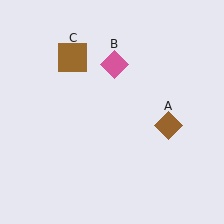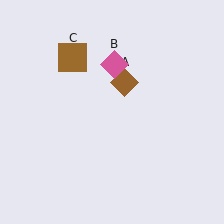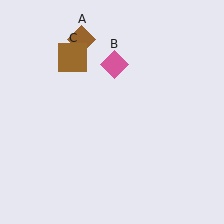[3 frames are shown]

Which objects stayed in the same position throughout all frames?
Pink diamond (object B) and brown square (object C) remained stationary.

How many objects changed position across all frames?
1 object changed position: brown diamond (object A).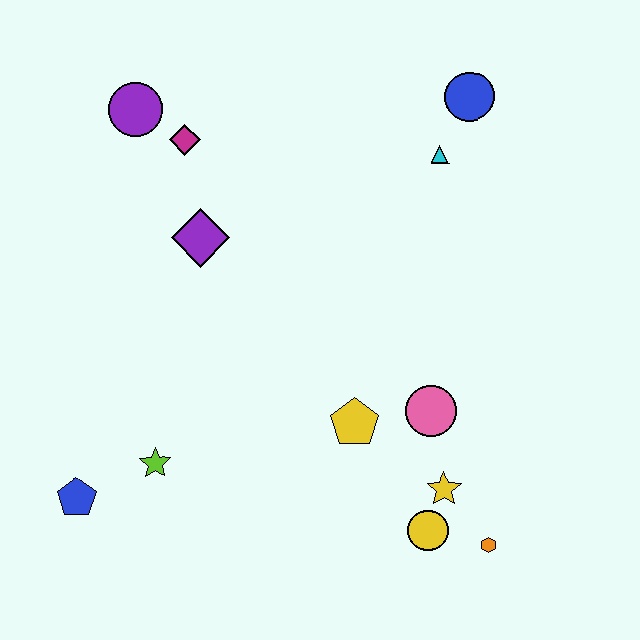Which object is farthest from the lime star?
The blue circle is farthest from the lime star.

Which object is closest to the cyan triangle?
The blue circle is closest to the cyan triangle.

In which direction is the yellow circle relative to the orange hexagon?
The yellow circle is to the left of the orange hexagon.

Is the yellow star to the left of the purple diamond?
No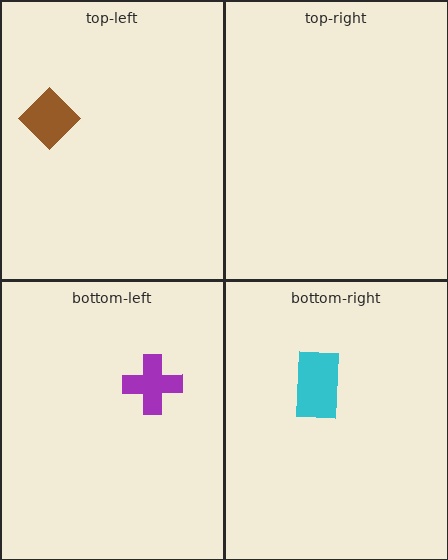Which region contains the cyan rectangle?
The bottom-right region.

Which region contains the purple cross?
The bottom-left region.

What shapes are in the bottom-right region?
The cyan rectangle.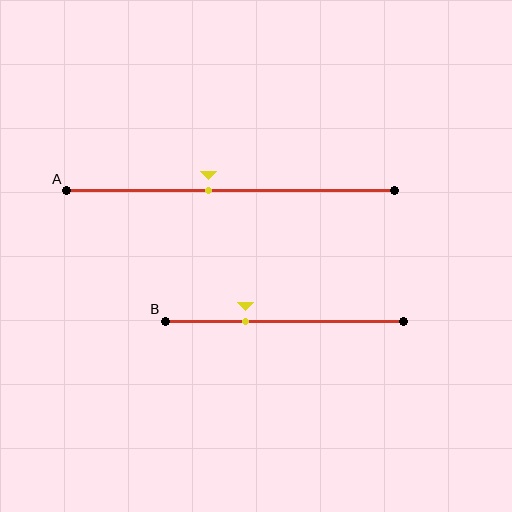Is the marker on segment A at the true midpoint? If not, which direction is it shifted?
No, the marker on segment A is shifted to the left by about 7% of the segment length.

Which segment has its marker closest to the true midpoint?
Segment A has its marker closest to the true midpoint.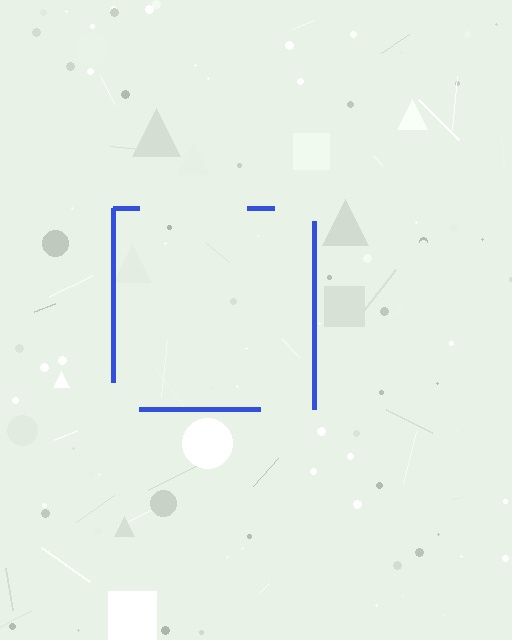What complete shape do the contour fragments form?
The contour fragments form a square.